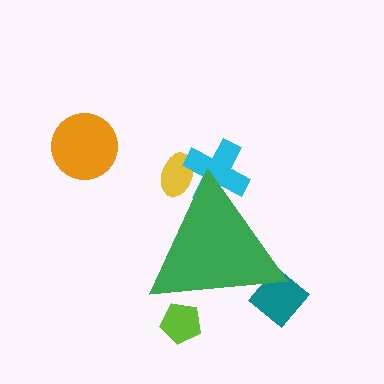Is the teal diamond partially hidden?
Yes, the teal diamond is partially hidden behind the green triangle.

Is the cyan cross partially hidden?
Yes, the cyan cross is partially hidden behind the green triangle.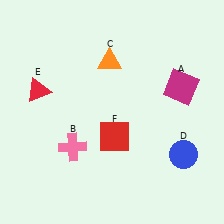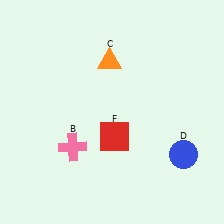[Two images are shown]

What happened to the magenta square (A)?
The magenta square (A) was removed in Image 2. It was in the top-right area of Image 1.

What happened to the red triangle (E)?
The red triangle (E) was removed in Image 2. It was in the top-left area of Image 1.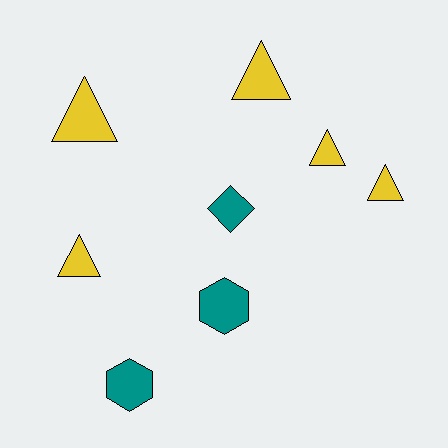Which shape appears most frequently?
Triangle, with 5 objects.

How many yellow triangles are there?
There are 5 yellow triangles.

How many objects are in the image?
There are 8 objects.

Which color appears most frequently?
Yellow, with 5 objects.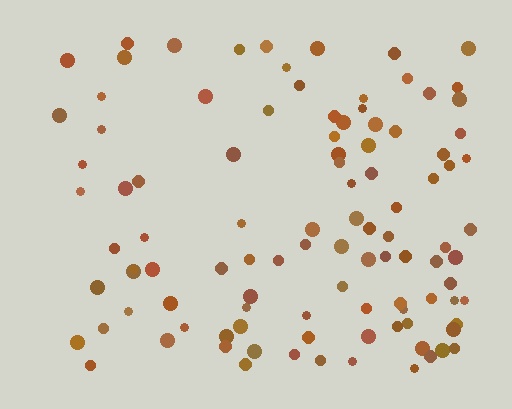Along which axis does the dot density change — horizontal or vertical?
Horizontal.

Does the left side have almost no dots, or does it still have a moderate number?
Still a moderate number, just noticeably fewer than the right.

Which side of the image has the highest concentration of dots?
The right.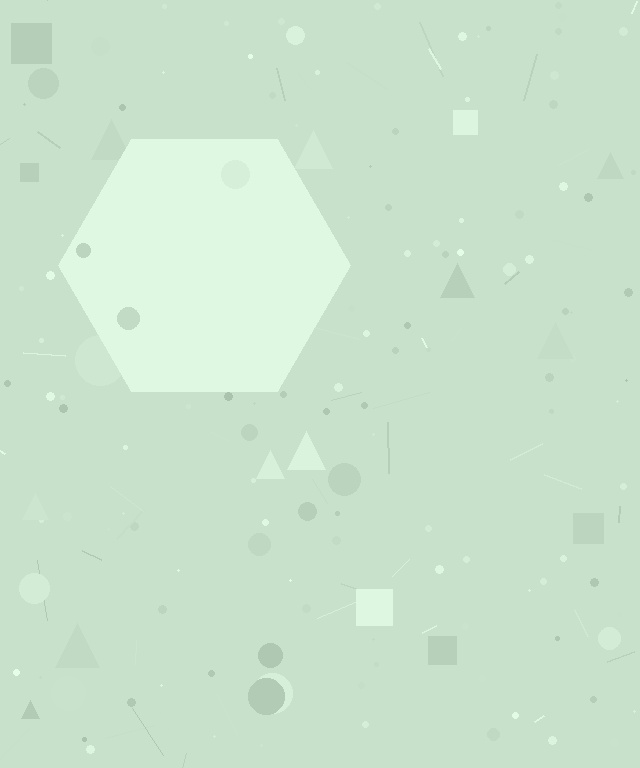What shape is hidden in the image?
A hexagon is hidden in the image.